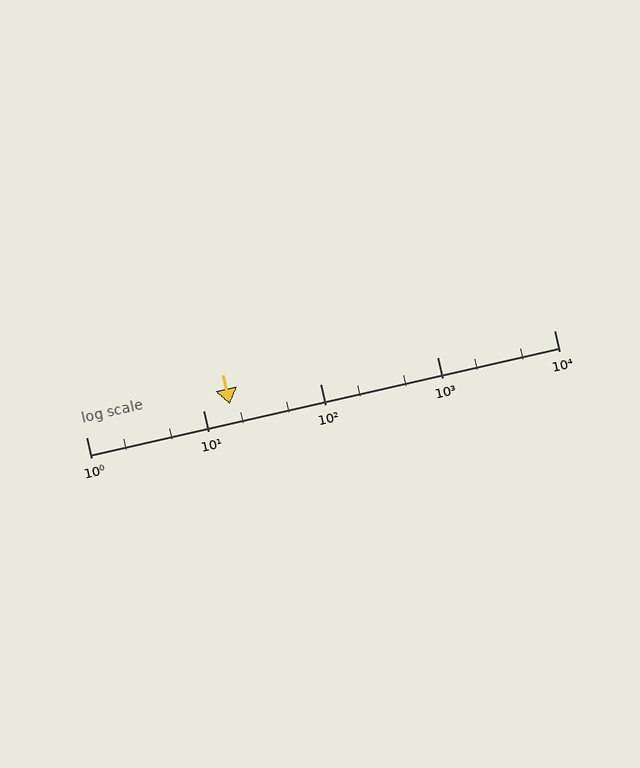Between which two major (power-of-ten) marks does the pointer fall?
The pointer is between 10 and 100.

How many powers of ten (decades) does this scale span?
The scale spans 4 decades, from 1 to 10000.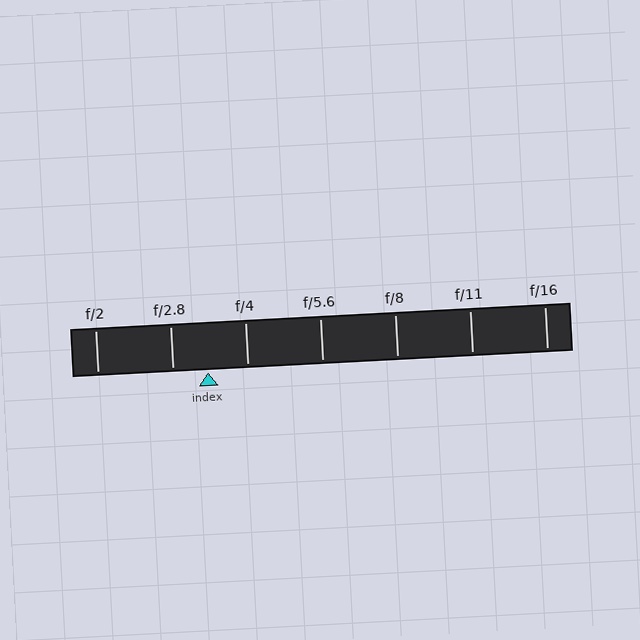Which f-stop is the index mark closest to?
The index mark is closest to f/2.8.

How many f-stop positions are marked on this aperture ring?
There are 7 f-stop positions marked.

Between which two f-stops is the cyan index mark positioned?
The index mark is between f/2.8 and f/4.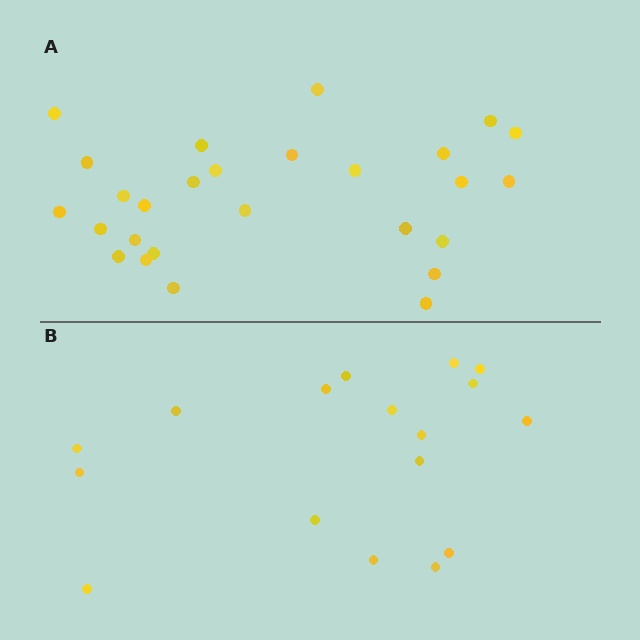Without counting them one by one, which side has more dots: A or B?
Region A (the top region) has more dots.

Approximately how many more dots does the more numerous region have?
Region A has roughly 10 or so more dots than region B.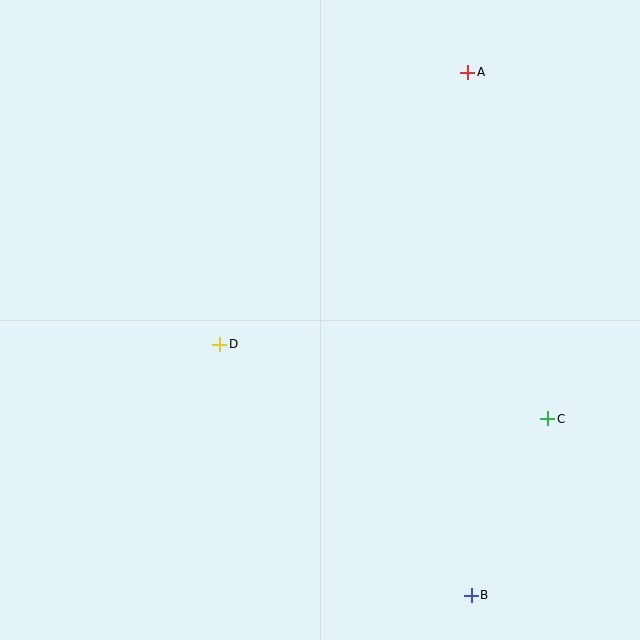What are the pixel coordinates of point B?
Point B is at (471, 595).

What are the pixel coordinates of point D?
Point D is at (220, 344).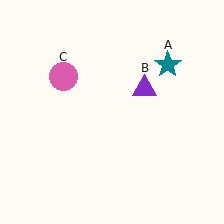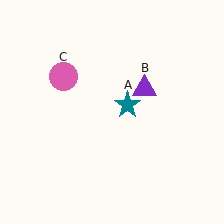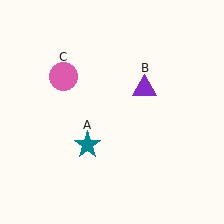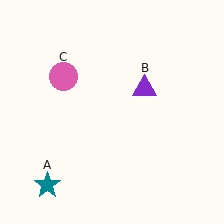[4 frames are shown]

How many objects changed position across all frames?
1 object changed position: teal star (object A).